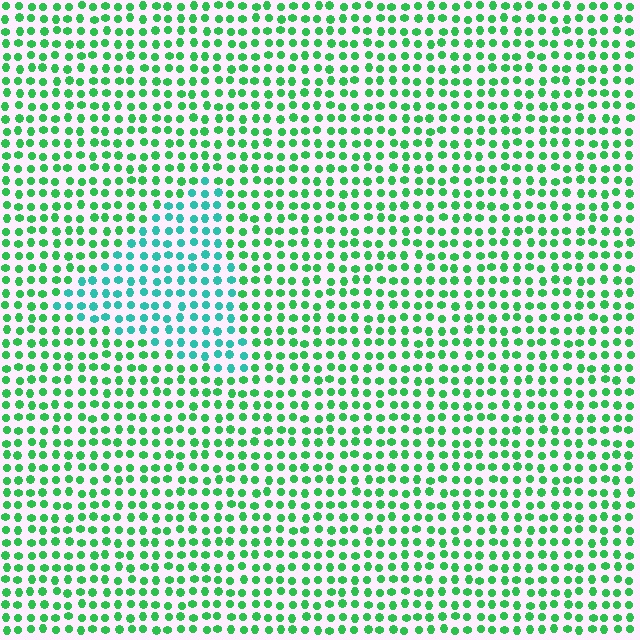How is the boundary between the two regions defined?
The boundary is defined purely by a slight shift in hue (about 39 degrees). Spacing, size, and orientation are identical on both sides.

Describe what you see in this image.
The image is filled with small green elements in a uniform arrangement. A triangle-shaped region is visible where the elements are tinted to a slightly different hue, forming a subtle color boundary.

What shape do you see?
I see a triangle.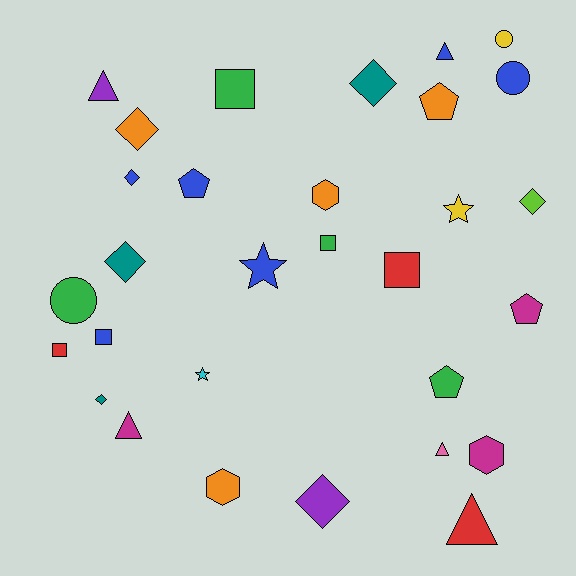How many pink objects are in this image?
There is 1 pink object.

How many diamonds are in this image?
There are 7 diamonds.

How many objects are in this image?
There are 30 objects.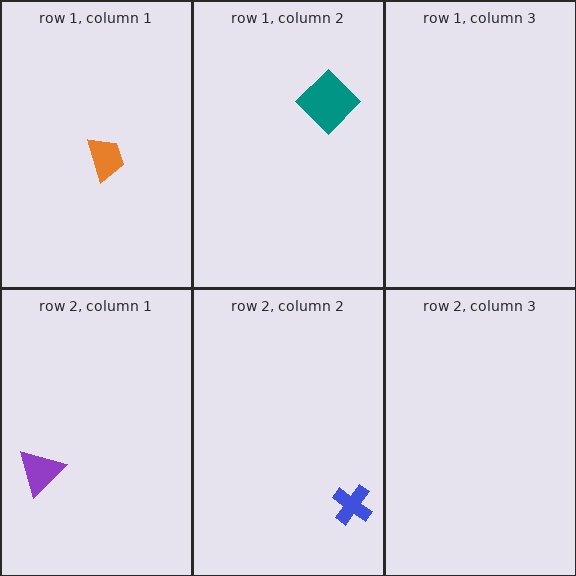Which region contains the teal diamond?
The row 1, column 2 region.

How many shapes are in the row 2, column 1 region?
1.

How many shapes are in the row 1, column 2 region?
1.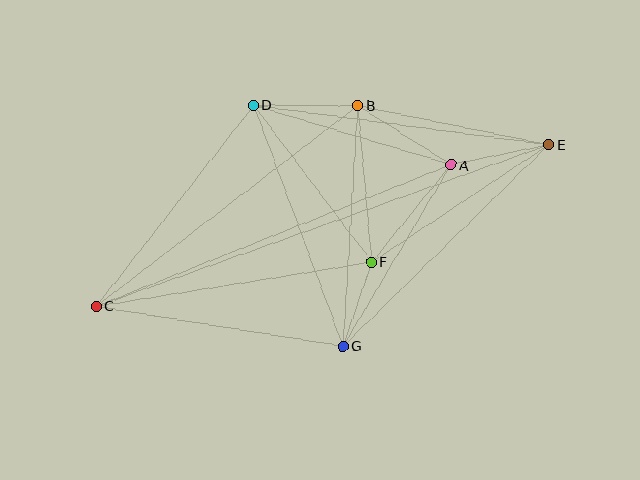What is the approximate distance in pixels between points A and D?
The distance between A and D is approximately 206 pixels.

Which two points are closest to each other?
Points F and G are closest to each other.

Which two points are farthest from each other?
Points C and E are farthest from each other.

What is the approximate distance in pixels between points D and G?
The distance between D and G is approximately 257 pixels.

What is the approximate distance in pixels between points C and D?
The distance between C and D is approximately 255 pixels.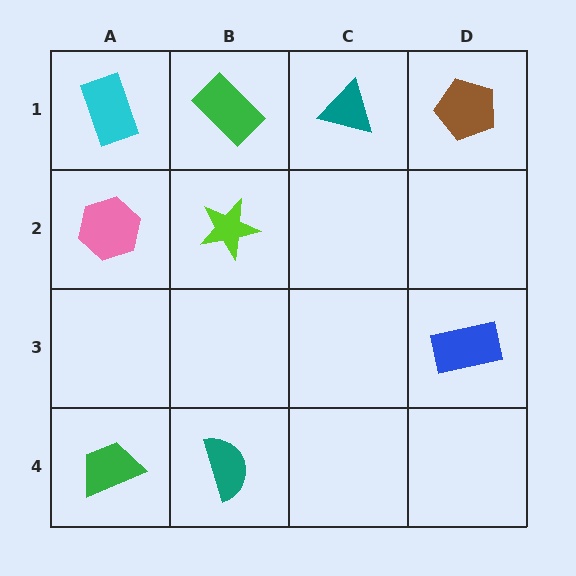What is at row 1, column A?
A cyan rectangle.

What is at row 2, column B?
A lime star.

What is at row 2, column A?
A pink hexagon.